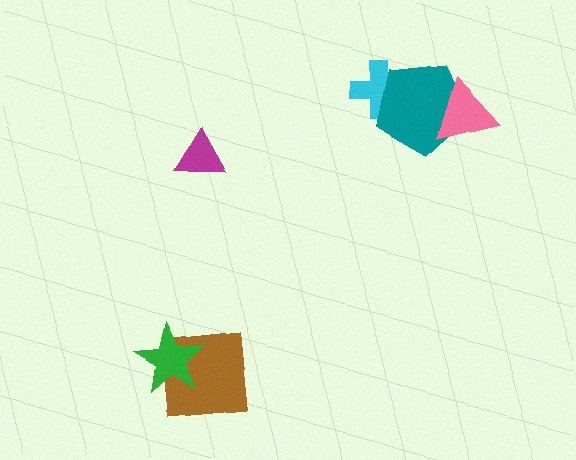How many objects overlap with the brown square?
1 object overlaps with the brown square.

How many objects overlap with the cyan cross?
1 object overlaps with the cyan cross.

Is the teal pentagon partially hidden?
Yes, it is partially covered by another shape.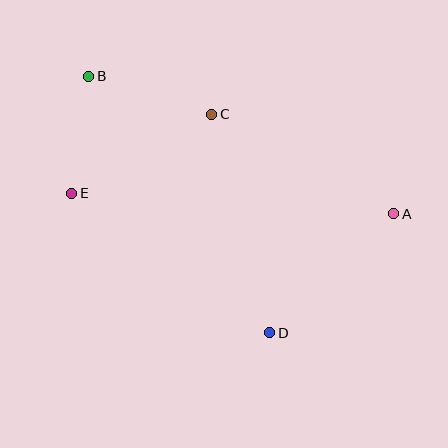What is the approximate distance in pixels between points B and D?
The distance between B and D is approximately 314 pixels.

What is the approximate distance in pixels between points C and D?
The distance between C and D is approximately 226 pixels.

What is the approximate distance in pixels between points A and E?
The distance between A and E is approximately 322 pixels.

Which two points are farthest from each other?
Points A and B are farthest from each other.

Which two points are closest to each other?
Points B and E are closest to each other.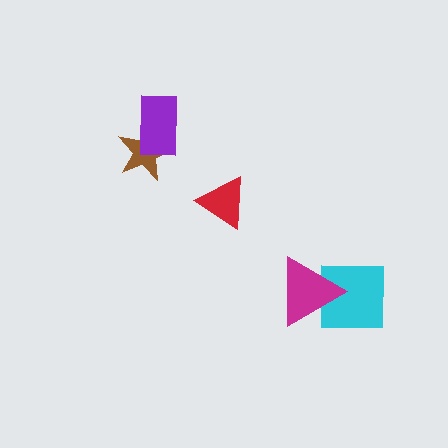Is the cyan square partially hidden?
Yes, it is partially covered by another shape.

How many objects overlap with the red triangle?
0 objects overlap with the red triangle.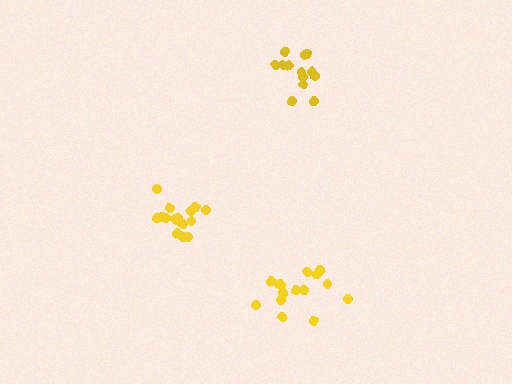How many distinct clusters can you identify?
There are 3 distinct clusters.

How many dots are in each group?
Group 1: 16 dots, Group 2: 16 dots, Group 3: 13 dots (45 total).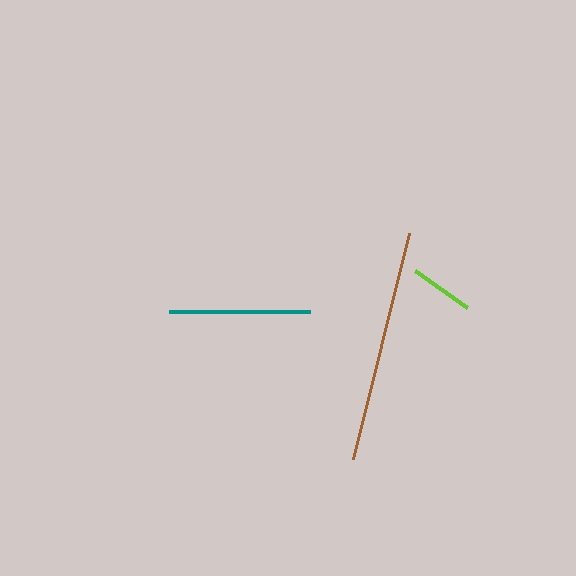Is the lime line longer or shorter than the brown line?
The brown line is longer than the lime line.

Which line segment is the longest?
The brown line is the longest at approximately 233 pixels.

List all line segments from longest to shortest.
From longest to shortest: brown, teal, lime.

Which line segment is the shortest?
The lime line is the shortest at approximately 64 pixels.